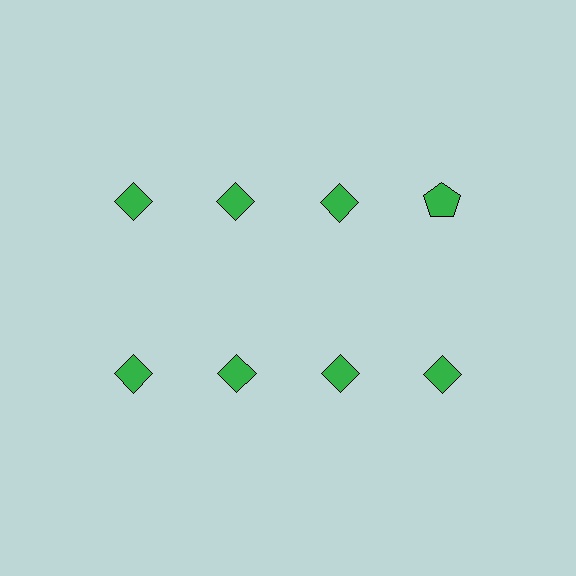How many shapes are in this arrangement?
There are 8 shapes arranged in a grid pattern.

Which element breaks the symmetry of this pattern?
The green pentagon in the top row, second from right column breaks the symmetry. All other shapes are green diamonds.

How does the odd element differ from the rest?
It has a different shape: pentagon instead of diamond.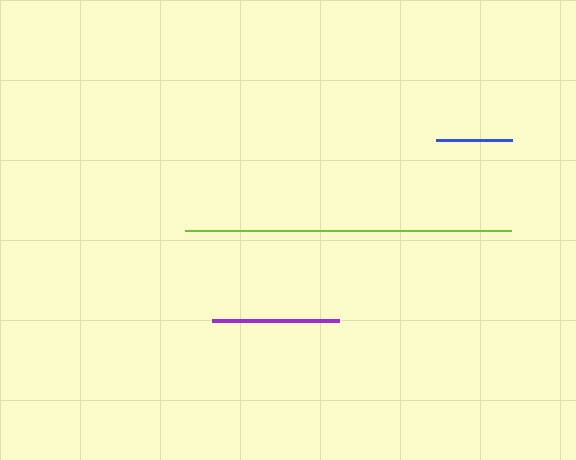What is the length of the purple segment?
The purple segment is approximately 126 pixels long.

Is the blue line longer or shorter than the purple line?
The purple line is longer than the blue line.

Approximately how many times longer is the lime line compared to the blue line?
The lime line is approximately 4.3 times the length of the blue line.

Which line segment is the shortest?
The blue line is the shortest at approximately 76 pixels.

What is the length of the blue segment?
The blue segment is approximately 76 pixels long.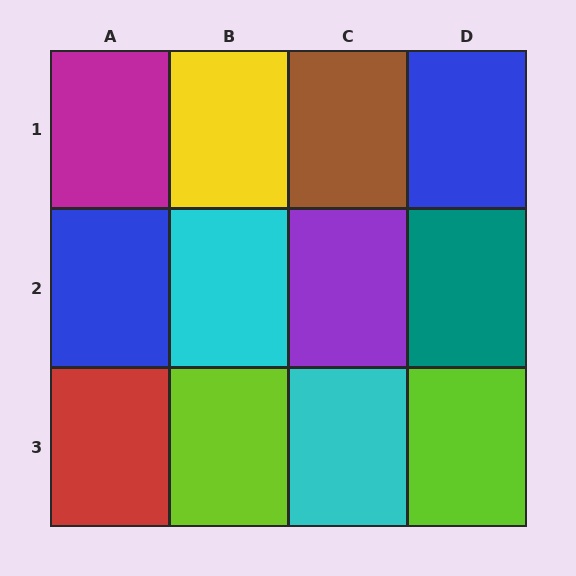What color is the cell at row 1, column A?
Magenta.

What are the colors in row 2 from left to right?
Blue, cyan, purple, teal.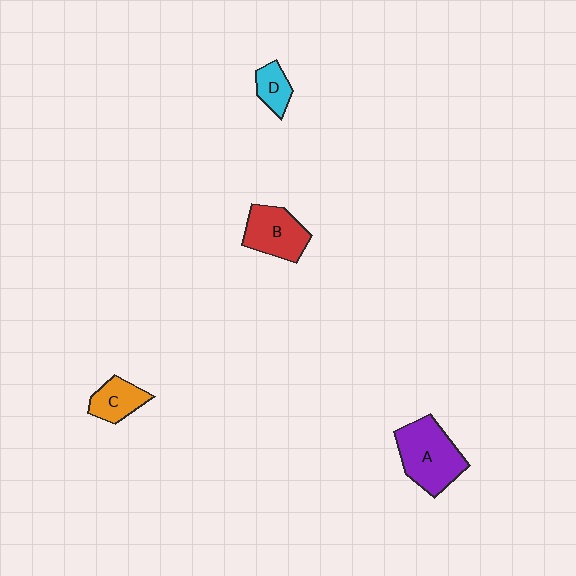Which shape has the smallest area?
Shape D (cyan).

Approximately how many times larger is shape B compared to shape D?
Approximately 2.0 times.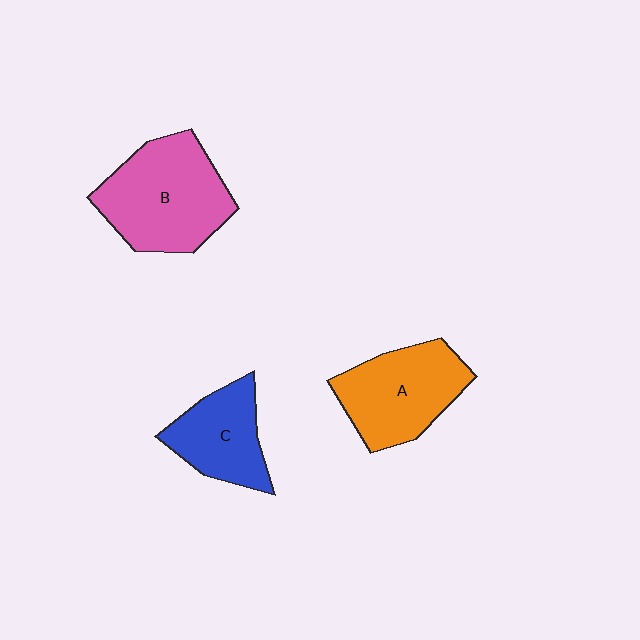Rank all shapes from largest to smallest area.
From largest to smallest: B (pink), A (orange), C (blue).